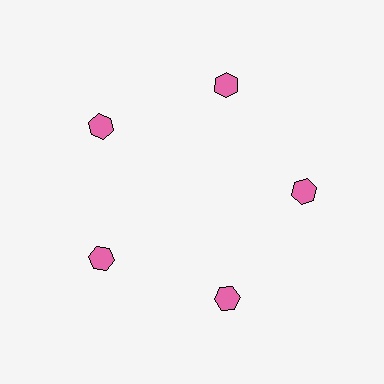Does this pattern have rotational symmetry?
Yes, this pattern has 5-fold rotational symmetry. It looks the same after rotating 72 degrees around the center.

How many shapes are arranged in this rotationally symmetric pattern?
There are 5 shapes, arranged in 5 groups of 1.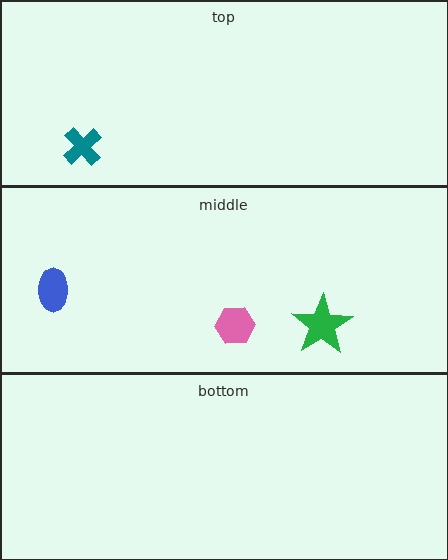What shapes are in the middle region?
The blue ellipse, the green star, the pink hexagon.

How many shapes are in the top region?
1.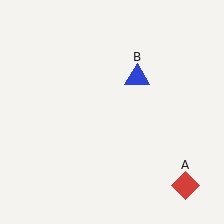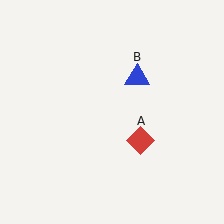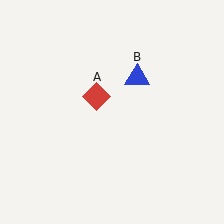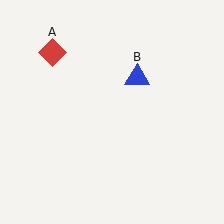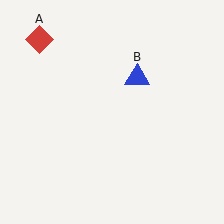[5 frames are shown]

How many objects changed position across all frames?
1 object changed position: red diamond (object A).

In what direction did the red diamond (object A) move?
The red diamond (object A) moved up and to the left.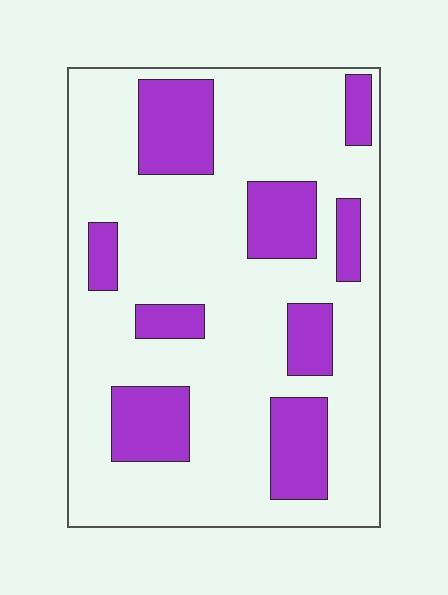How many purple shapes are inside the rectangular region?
9.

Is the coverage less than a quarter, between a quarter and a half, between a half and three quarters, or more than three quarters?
Between a quarter and a half.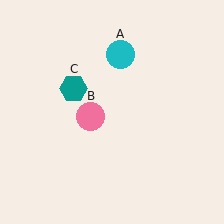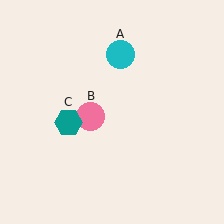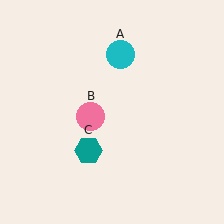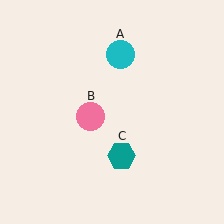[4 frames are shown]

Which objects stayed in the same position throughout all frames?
Cyan circle (object A) and pink circle (object B) remained stationary.